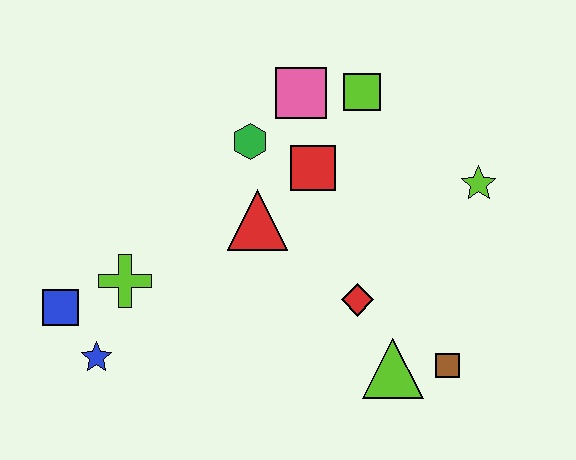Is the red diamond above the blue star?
Yes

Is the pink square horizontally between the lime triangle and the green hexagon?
Yes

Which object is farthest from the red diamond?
The blue square is farthest from the red diamond.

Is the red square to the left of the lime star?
Yes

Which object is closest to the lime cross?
The blue square is closest to the lime cross.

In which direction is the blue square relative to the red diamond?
The blue square is to the left of the red diamond.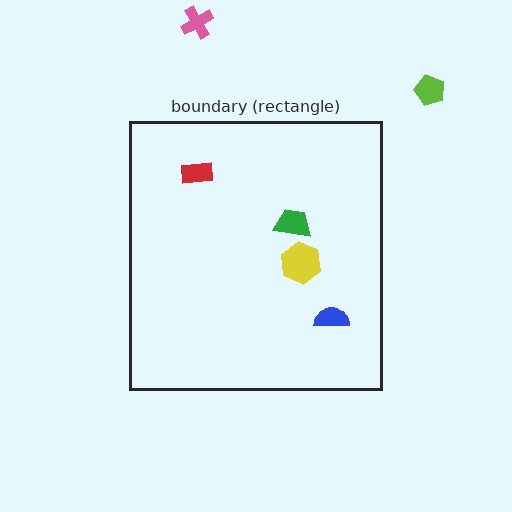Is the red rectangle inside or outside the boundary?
Inside.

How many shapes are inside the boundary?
4 inside, 2 outside.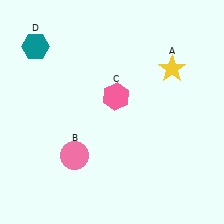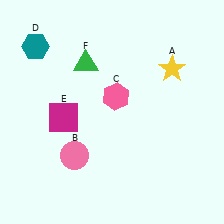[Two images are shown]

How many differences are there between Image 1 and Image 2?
There are 2 differences between the two images.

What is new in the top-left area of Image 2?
A green triangle (F) was added in the top-left area of Image 2.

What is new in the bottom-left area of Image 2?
A magenta square (E) was added in the bottom-left area of Image 2.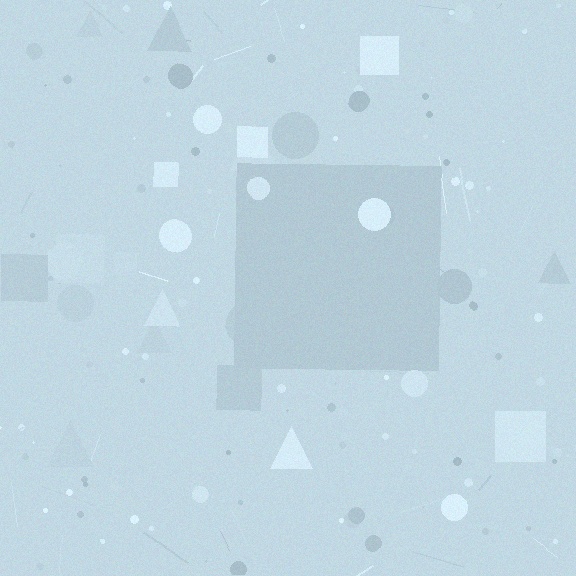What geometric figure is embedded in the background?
A square is embedded in the background.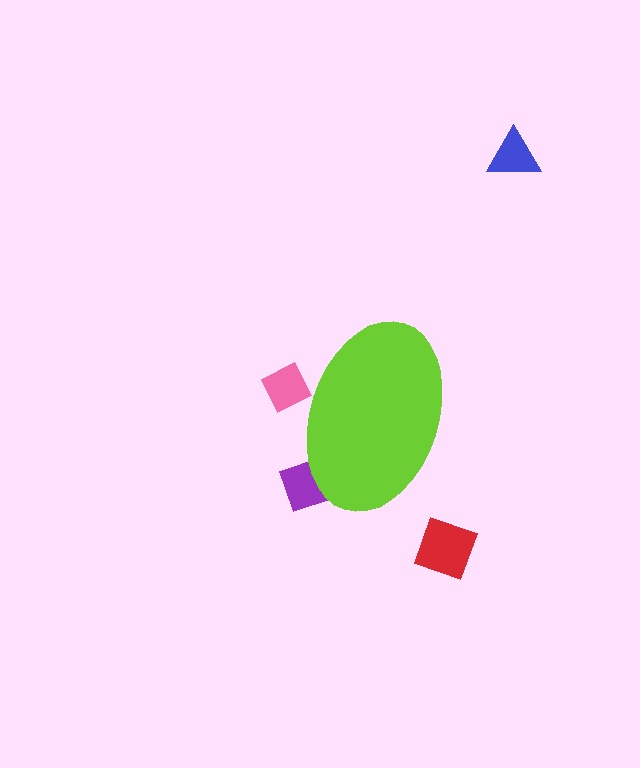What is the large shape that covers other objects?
A lime ellipse.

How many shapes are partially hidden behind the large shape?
2 shapes are partially hidden.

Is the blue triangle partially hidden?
No, the blue triangle is fully visible.